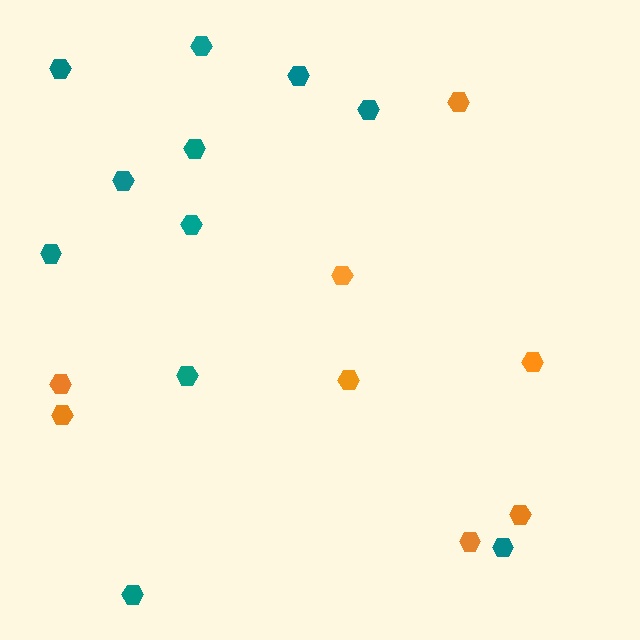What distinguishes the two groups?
There are 2 groups: one group of teal hexagons (11) and one group of orange hexagons (8).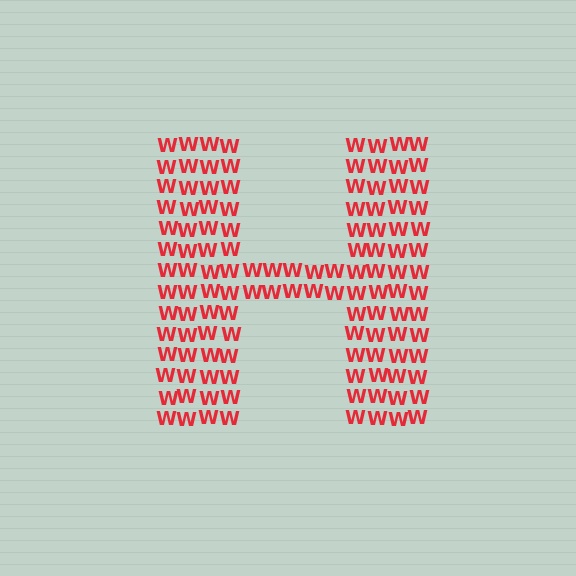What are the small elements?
The small elements are letter W's.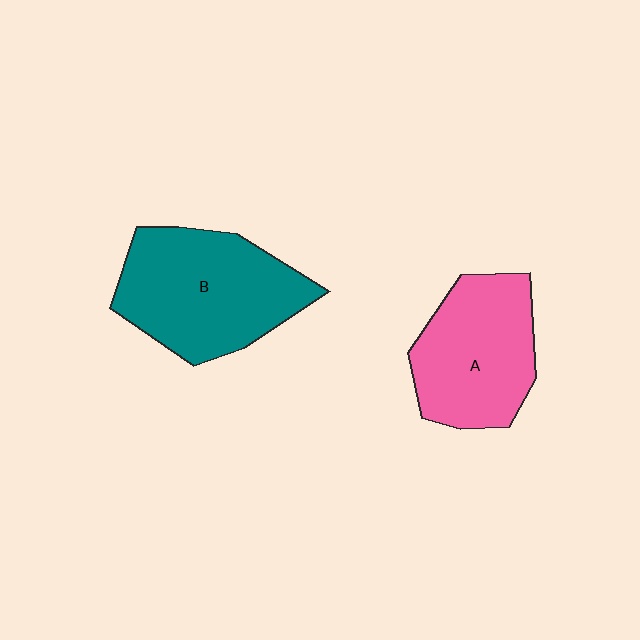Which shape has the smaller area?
Shape A (pink).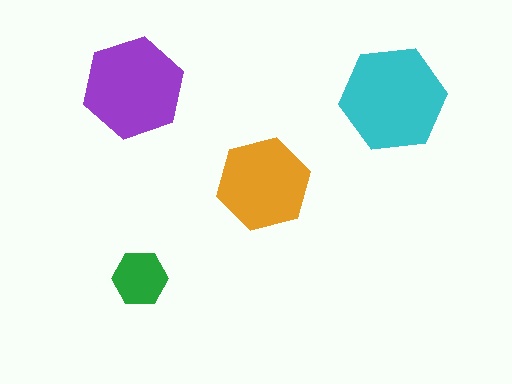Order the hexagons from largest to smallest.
the cyan one, the purple one, the orange one, the green one.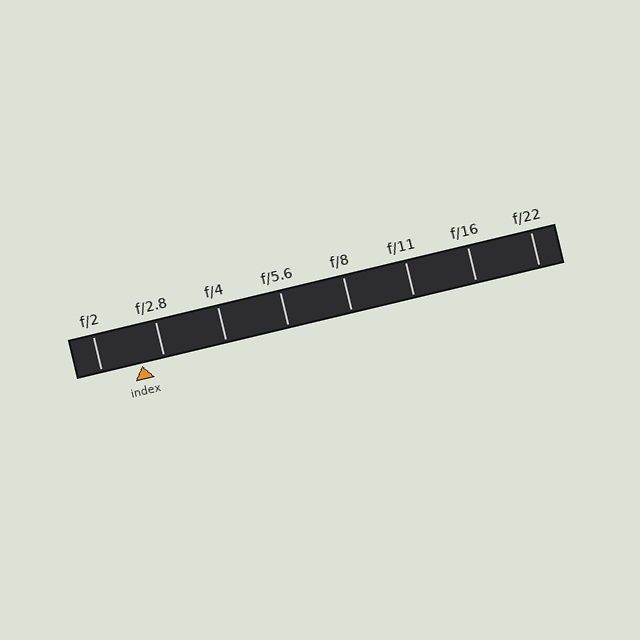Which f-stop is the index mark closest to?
The index mark is closest to f/2.8.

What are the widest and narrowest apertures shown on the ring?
The widest aperture shown is f/2 and the narrowest is f/22.